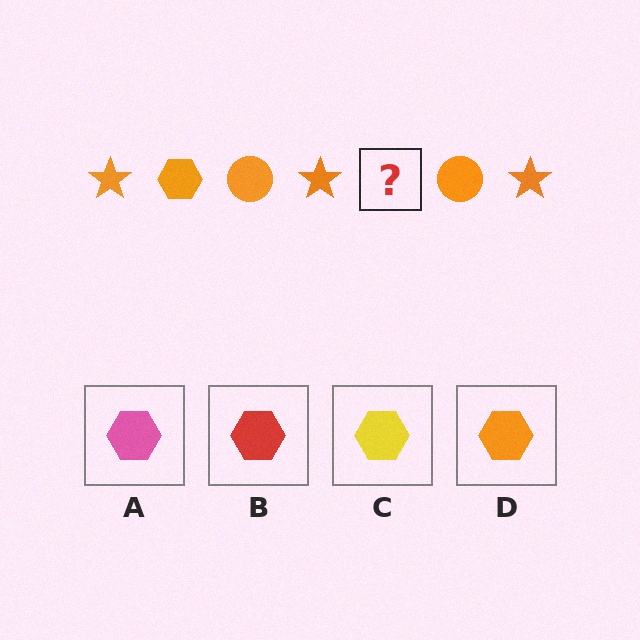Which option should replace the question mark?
Option D.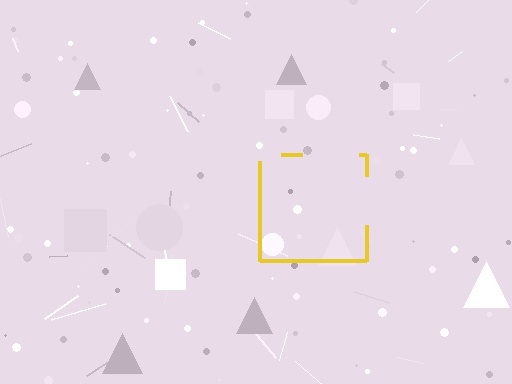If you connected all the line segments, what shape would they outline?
They would outline a square.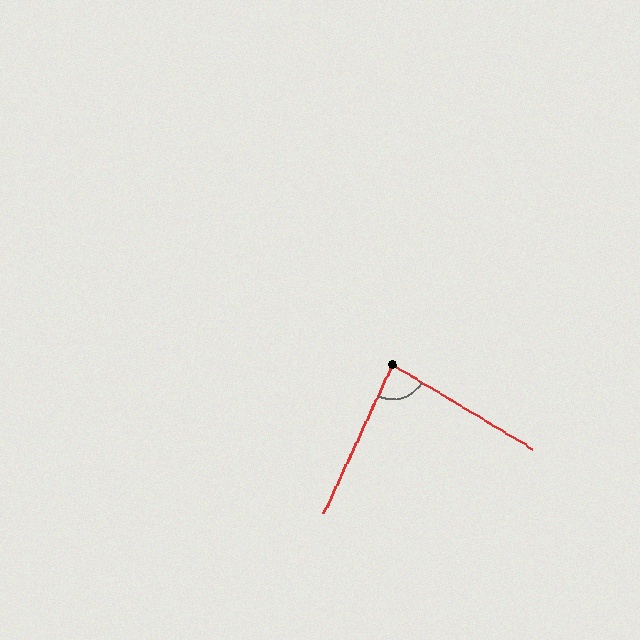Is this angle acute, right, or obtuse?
It is acute.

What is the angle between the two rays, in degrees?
Approximately 84 degrees.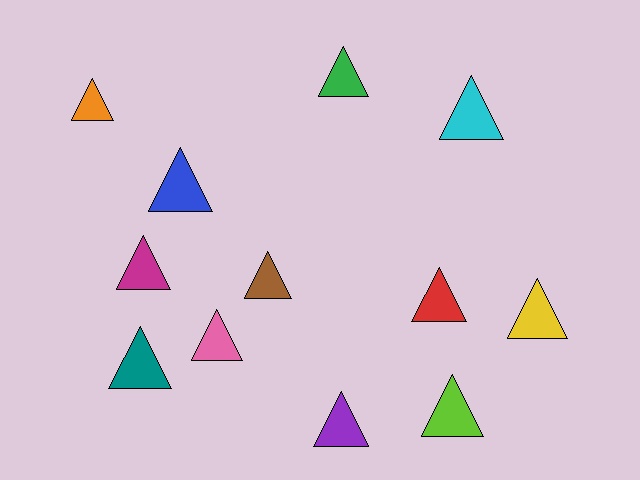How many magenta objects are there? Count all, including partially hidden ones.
There is 1 magenta object.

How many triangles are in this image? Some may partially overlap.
There are 12 triangles.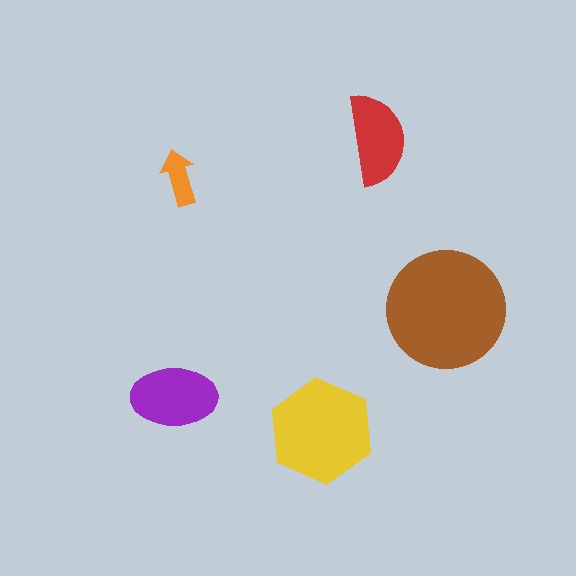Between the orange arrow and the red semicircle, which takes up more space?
The red semicircle.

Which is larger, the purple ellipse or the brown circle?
The brown circle.